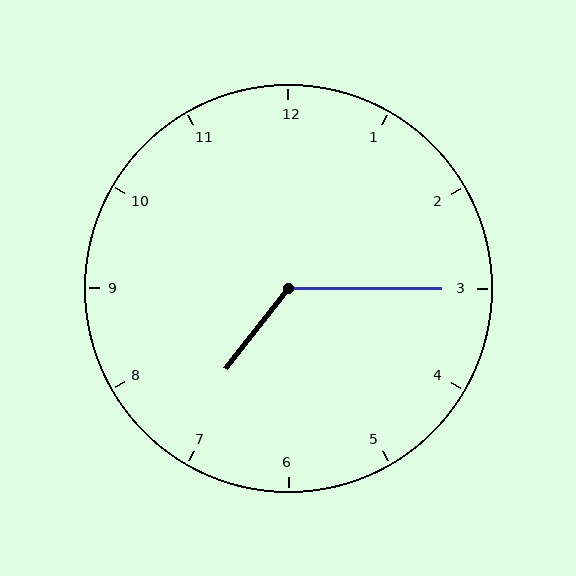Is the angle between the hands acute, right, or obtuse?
It is obtuse.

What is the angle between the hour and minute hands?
Approximately 128 degrees.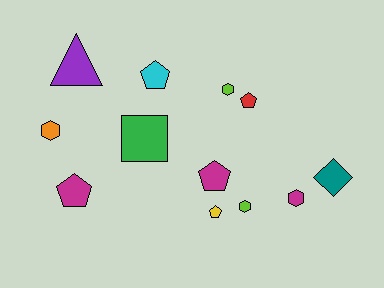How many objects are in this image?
There are 12 objects.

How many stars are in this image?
There are no stars.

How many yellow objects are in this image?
There is 1 yellow object.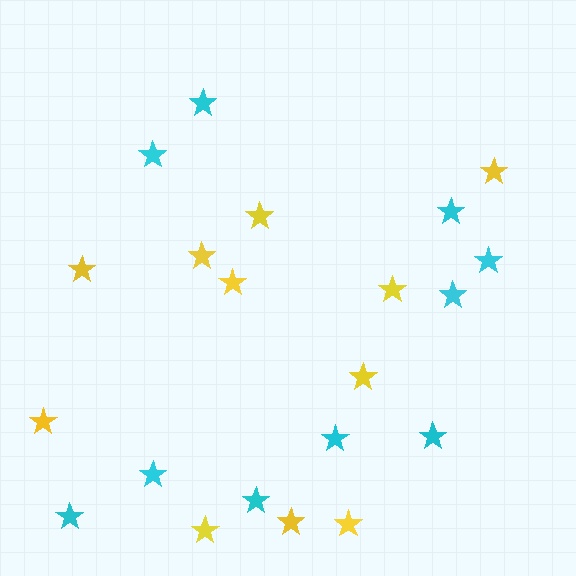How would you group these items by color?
There are 2 groups: one group of cyan stars (10) and one group of yellow stars (11).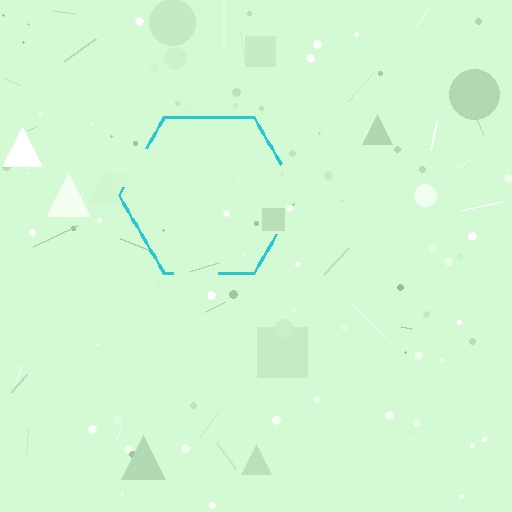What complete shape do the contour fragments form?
The contour fragments form a hexagon.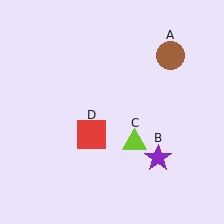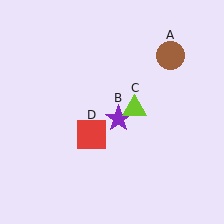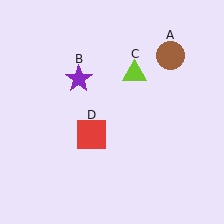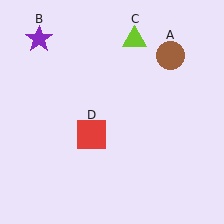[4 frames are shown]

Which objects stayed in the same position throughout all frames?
Brown circle (object A) and red square (object D) remained stationary.